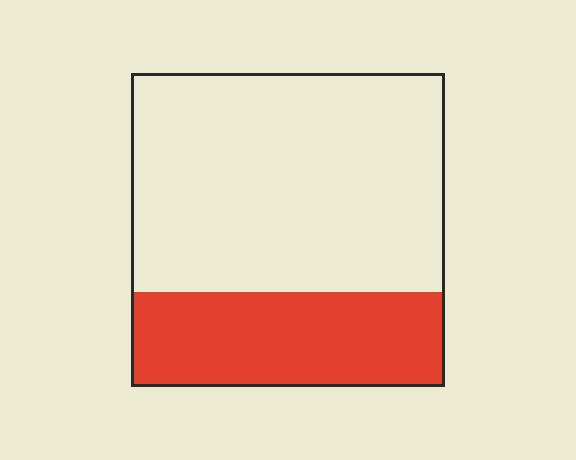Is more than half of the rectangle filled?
No.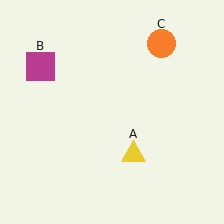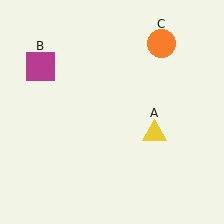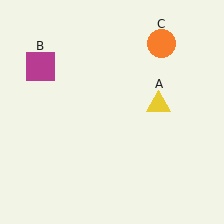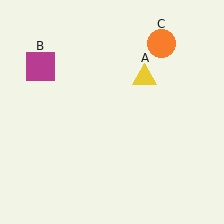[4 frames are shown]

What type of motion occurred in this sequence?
The yellow triangle (object A) rotated counterclockwise around the center of the scene.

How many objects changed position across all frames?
1 object changed position: yellow triangle (object A).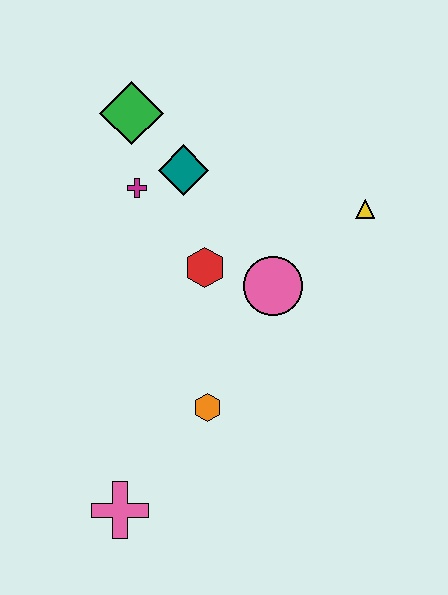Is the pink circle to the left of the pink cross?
No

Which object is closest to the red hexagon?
The pink circle is closest to the red hexagon.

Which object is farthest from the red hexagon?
The pink cross is farthest from the red hexagon.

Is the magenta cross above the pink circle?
Yes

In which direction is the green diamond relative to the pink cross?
The green diamond is above the pink cross.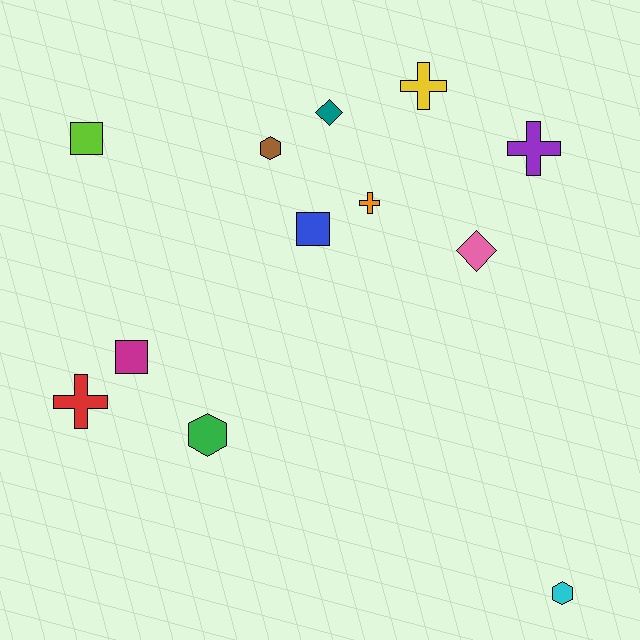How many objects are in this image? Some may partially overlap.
There are 12 objects.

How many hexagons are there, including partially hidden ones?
There are 3 hexagons.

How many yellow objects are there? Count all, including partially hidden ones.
There is 1 yellow object.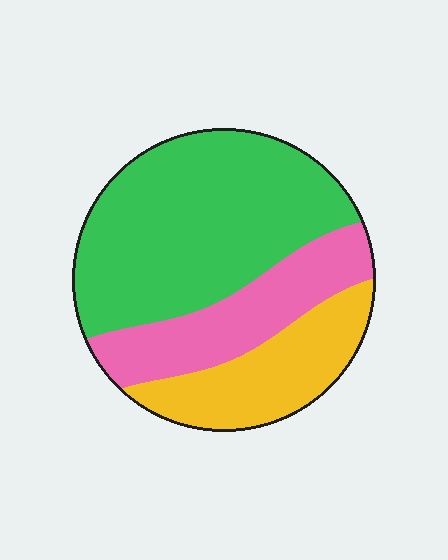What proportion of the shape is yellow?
Yellow takes up about one quarter (1/4) of the shape.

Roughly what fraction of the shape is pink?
Pink takes up about one quarter (1/4) of the shape.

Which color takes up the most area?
Green, at roughly 55%.